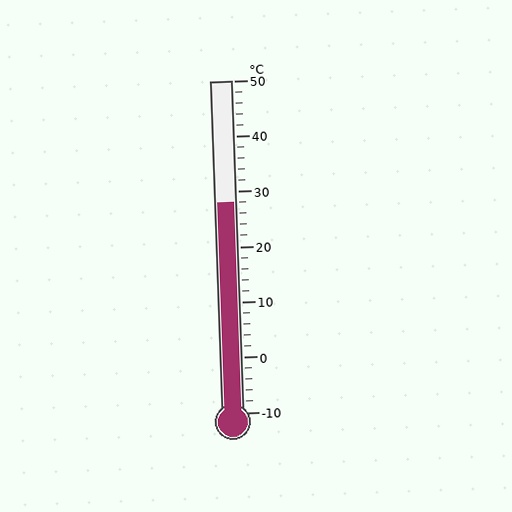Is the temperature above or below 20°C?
The temperature is above 20°C.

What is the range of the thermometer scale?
The thermometer scale ranges from -10°C to 50°C.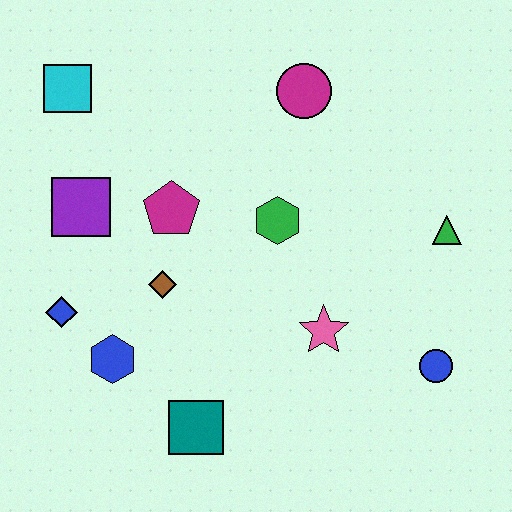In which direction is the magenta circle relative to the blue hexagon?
The magenta circle is above the blue hexagon.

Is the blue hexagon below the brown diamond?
Yes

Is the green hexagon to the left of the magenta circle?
Yes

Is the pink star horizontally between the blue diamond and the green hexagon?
No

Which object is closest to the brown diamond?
The magenta pentagon is closest to the brown diamond.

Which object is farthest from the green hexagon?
The cyan square is farthest from the green hexagon.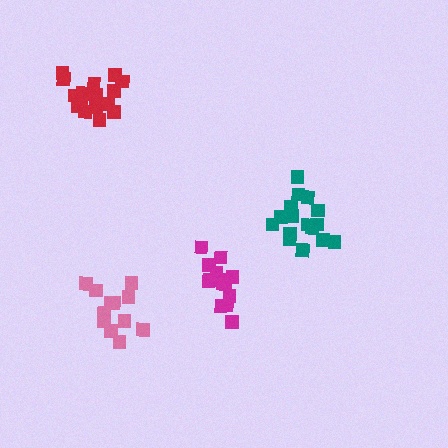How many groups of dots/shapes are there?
There are 4 groups.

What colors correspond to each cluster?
The clusters are colored: teal, magenta, pink, red.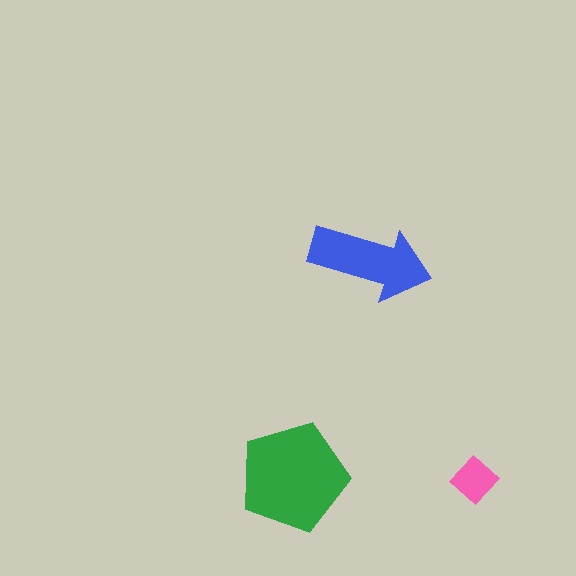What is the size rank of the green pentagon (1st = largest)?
1st.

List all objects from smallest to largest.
The pink diamond, the blue arrow, the green pentagon.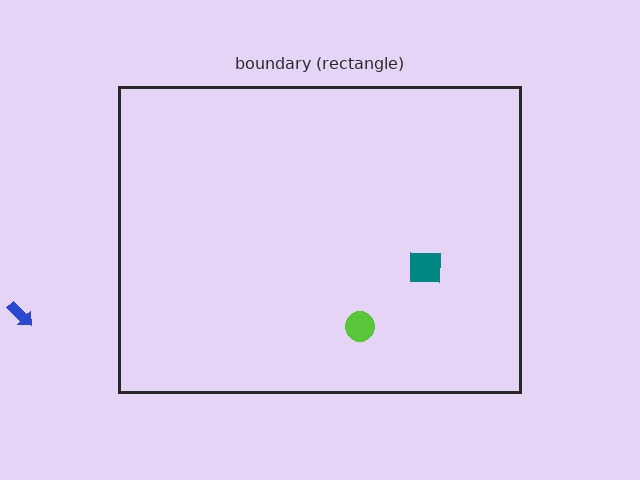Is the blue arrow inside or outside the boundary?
Outside.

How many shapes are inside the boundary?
2 inside, 1 outside.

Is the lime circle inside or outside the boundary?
Inside.